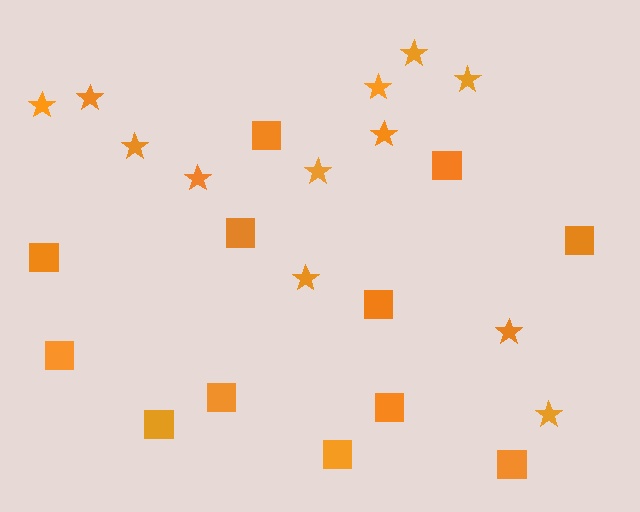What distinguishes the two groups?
There are 2 groups: one group of squares (12) and one group of stars (12).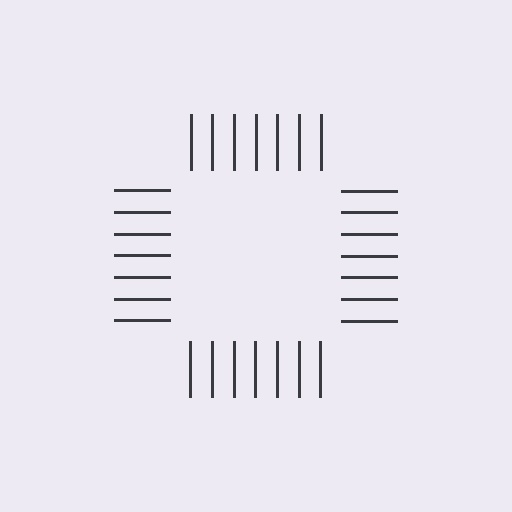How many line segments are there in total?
28 — 7 along each of the 4 edges.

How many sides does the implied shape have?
4 sides — the line-ends trace a square.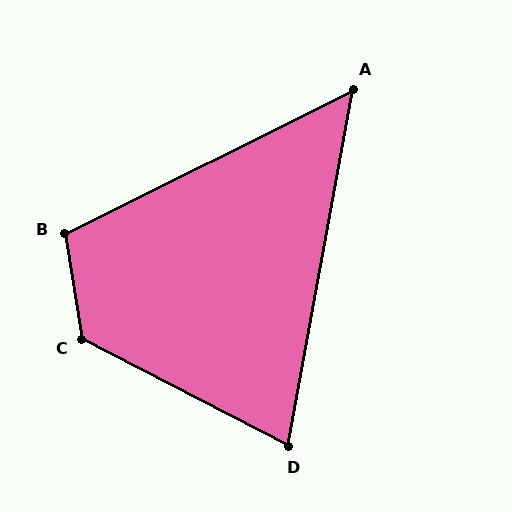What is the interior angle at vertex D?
Approximately 73 degrees (acute).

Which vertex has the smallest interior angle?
A, at approximately 53 degrees.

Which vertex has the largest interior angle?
C, at approximately 127 degrees.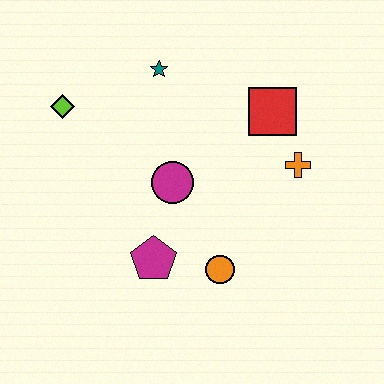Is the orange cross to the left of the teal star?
No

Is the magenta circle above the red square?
No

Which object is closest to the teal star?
The lime diamond is closest to the teal star.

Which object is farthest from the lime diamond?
The orange cross is farthest from the lime diamond.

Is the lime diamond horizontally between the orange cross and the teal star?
No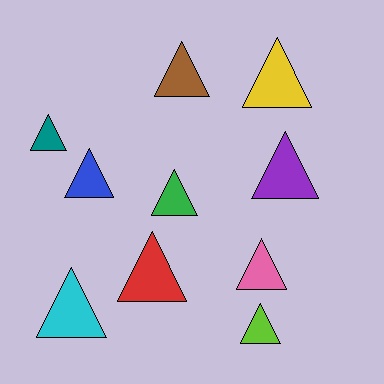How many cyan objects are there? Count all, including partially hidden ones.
There is 1 cyan object.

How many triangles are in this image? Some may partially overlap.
There are 10 triangles.